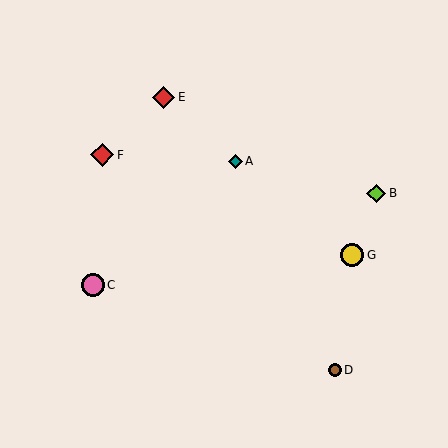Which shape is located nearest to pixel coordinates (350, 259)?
The yellow circle (labeled G) at (352, 255) is nearest to that location.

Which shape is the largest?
The yellow circle (labeled G) is the largest.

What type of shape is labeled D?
Shape D is a brown circle.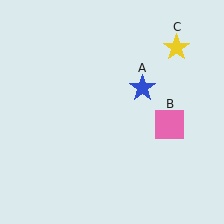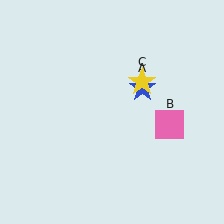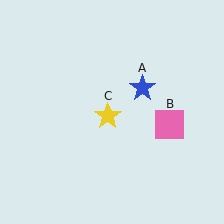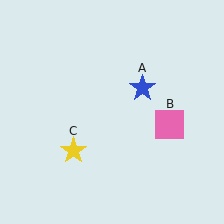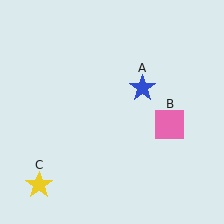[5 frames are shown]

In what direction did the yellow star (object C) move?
The yellow star (object C) moved down and to the left.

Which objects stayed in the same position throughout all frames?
Blue star (object A) and pink square (object B) remained stationary.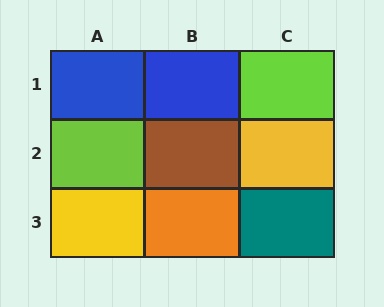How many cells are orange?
1 cell is orange.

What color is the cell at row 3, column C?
Teal.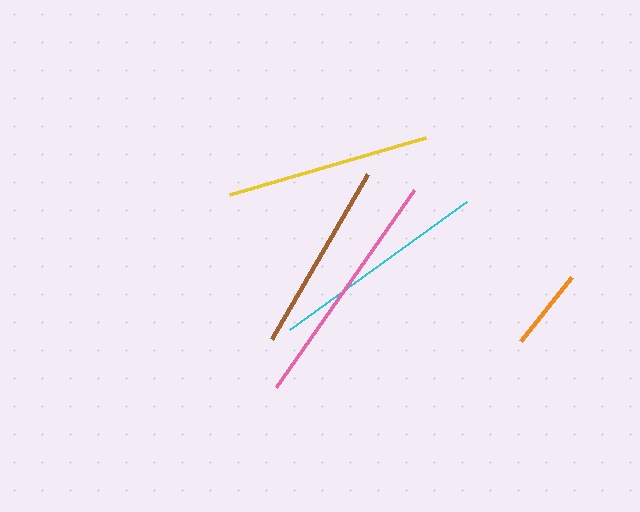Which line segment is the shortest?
The orange line is the shortest at approximately 81 pixels.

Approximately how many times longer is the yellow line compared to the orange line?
The yellow line is approximately 2.5 times the length of the orange line.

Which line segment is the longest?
The pink line is the longest at approximately 240 pixels.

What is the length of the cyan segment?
The cyan segment is approximately 218 pixels long.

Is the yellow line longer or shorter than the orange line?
The yellow line is longer than the orange line.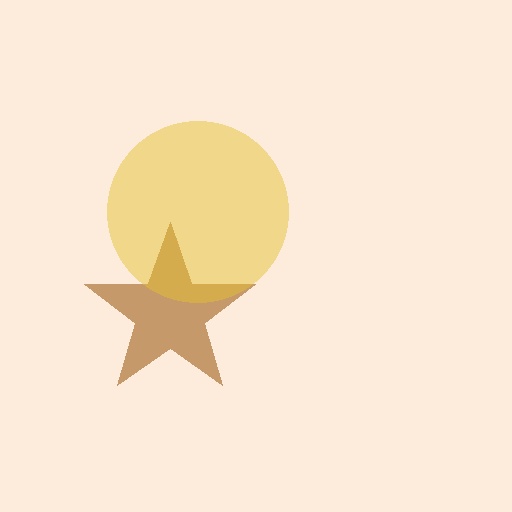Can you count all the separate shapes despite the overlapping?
Yes, there are 2 separate shapes.